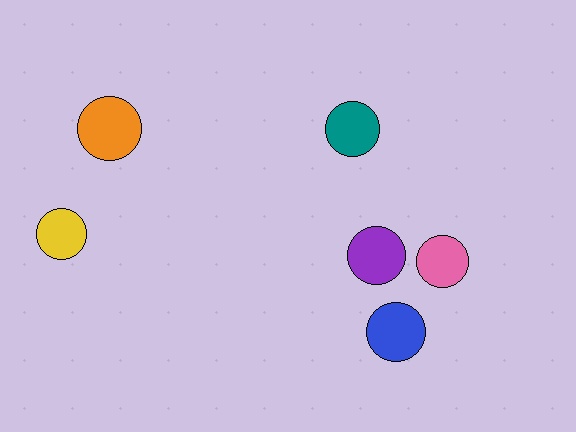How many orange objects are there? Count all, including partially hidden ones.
There is 1 orange object.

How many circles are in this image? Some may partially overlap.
There are 6 circles.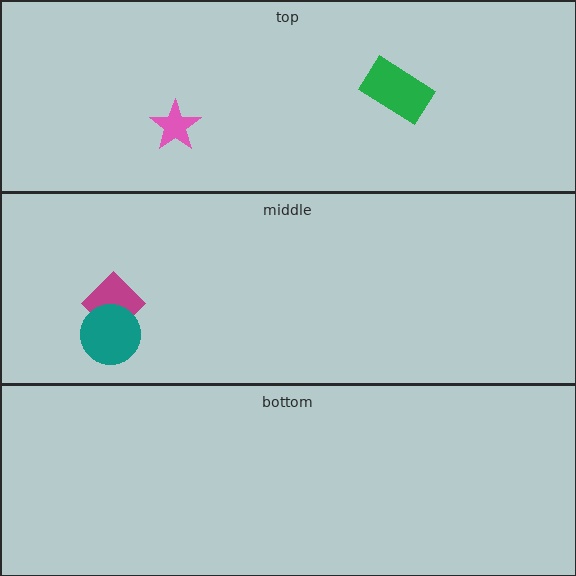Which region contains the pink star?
The top region.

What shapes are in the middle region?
The magenta diamond, the teal circle.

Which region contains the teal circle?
The middle region.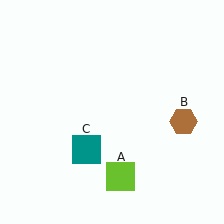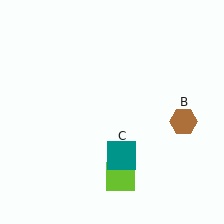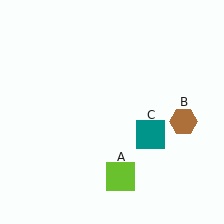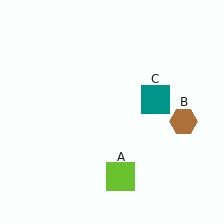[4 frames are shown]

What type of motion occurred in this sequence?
The teal square (object C) rotated counterclockwise around the center of the scene.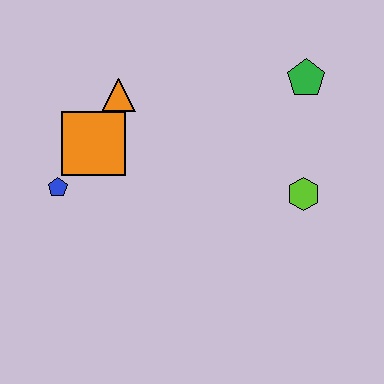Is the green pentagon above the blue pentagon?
Yes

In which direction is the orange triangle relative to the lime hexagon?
The orange triangle is to the left of the lime hexagon.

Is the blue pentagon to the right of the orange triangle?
No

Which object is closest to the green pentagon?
The lime hexagon is closest to the green pentagon.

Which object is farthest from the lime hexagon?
The blue pentagon is farthest from the lime hexagon.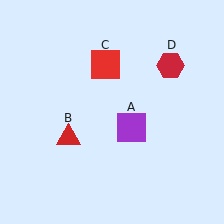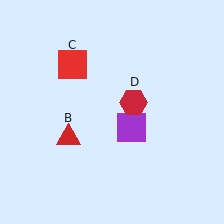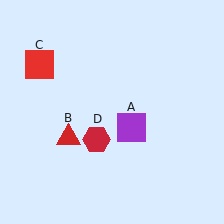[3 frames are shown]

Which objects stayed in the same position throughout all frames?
Purple square (object A) and red triangle (object B) remained stationary.